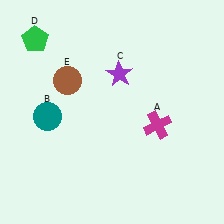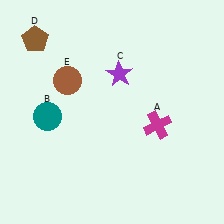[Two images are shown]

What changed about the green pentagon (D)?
In Image 1, D is green. In Image 2, it changed to brown.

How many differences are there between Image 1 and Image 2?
There is 1 difference between the two images.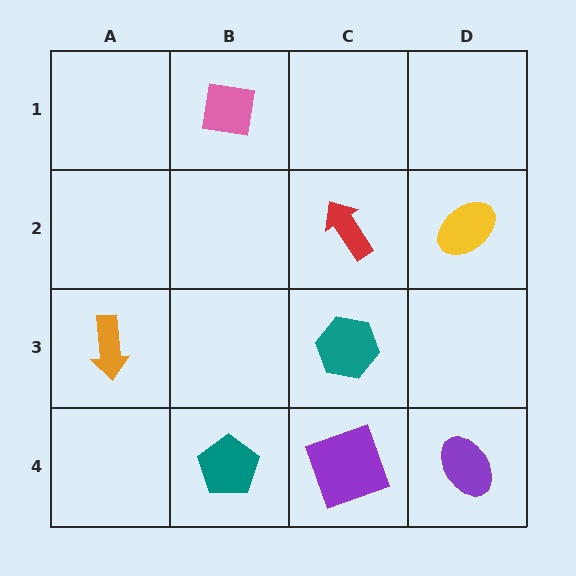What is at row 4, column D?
A purple ellipse.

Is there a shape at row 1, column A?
No, that cell is empty.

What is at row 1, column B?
A pink square.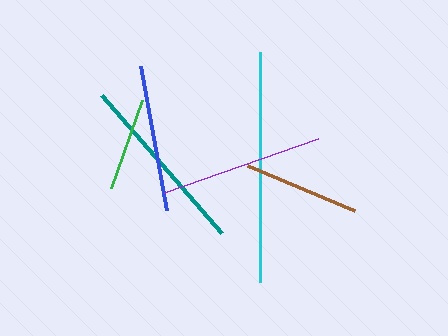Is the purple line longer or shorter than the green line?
The purple line is longer than the green line.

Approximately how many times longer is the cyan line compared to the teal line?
The cyan line is approximately 1.3 times the length of the teal line.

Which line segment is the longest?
The cyan line is the longest at approximately 230 pixels.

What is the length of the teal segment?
The teal segment is approximately 183 pixels long.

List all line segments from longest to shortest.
From longest to shortest: cyan, teal, purple, blue, brown, green.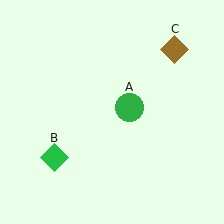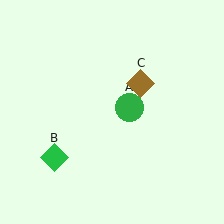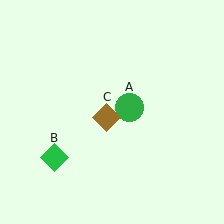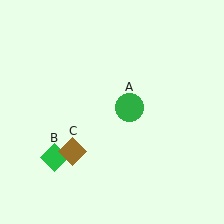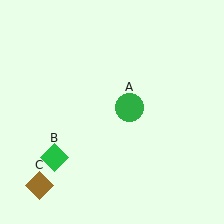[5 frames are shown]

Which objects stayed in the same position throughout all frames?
Green circle (object A) and green diamond (object B) remained stationary.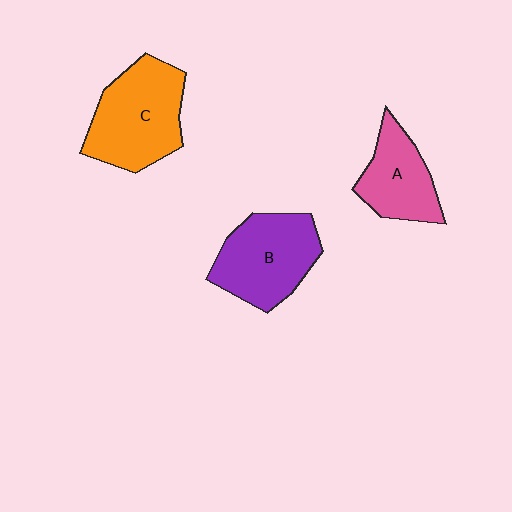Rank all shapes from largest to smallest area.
From largest to smallest: C (orange), B (purple), A (pink).